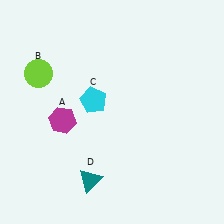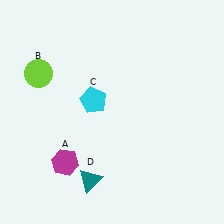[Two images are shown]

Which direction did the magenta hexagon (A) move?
The magenta hexagon (A) moved down.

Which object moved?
The magenta hexagon (A) moved down.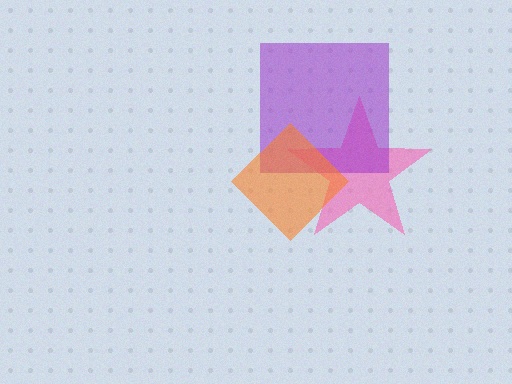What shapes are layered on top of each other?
The layered shapes are: a pink star, a purple square, an orange diamond.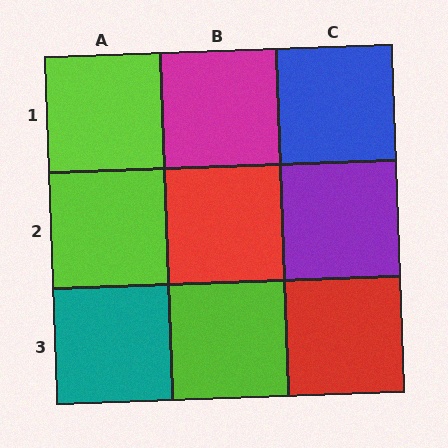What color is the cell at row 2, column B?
Red.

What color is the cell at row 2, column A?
Lime.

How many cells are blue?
1 cell is blue.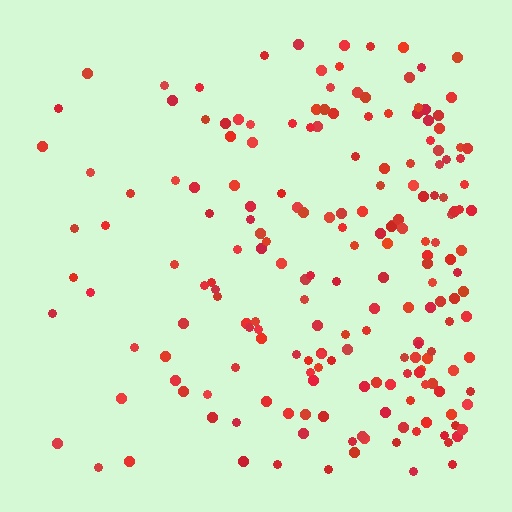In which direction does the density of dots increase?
From left to right, with the right side densest.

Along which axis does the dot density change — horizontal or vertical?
Horizontal.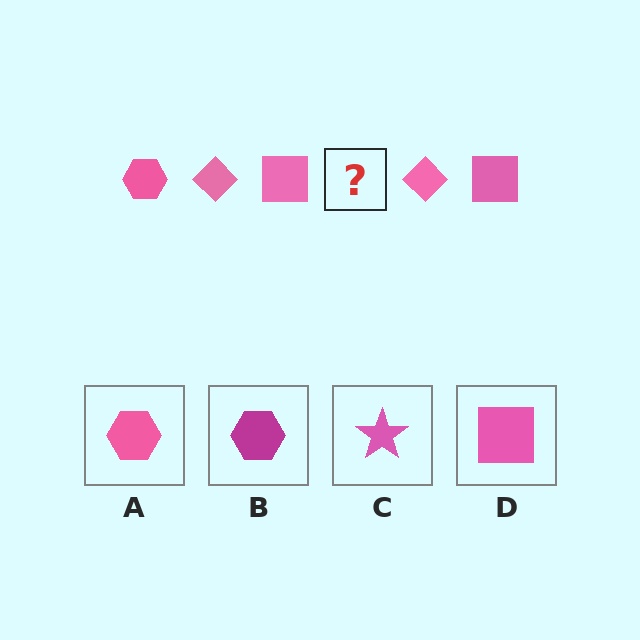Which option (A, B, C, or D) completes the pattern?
A.